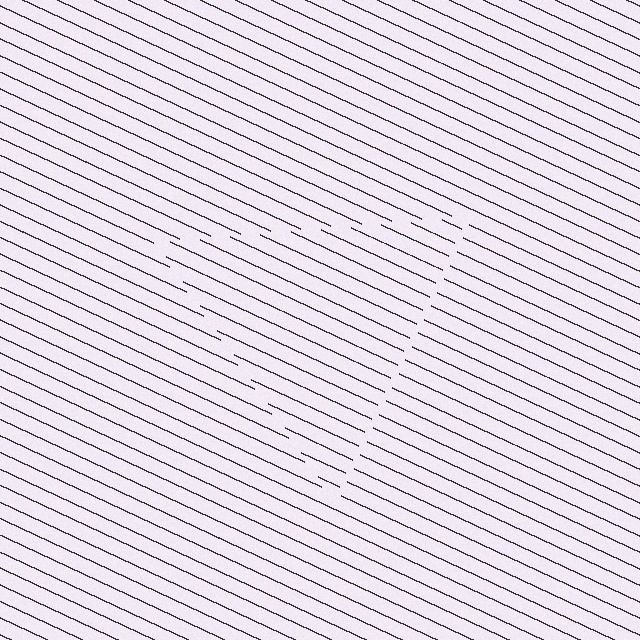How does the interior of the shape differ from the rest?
The interior of the shape contains the same grating, shifted by half a period — the contour is defined by the phase discontinuity where line-ends from the inner and outer gratings abut.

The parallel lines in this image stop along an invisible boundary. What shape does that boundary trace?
An illusory triangle. The interior of the shape contains the same grating, shifted by half a period — the contour is defined by the phase discontinuity where line-ends from the inner and outer gratings abut.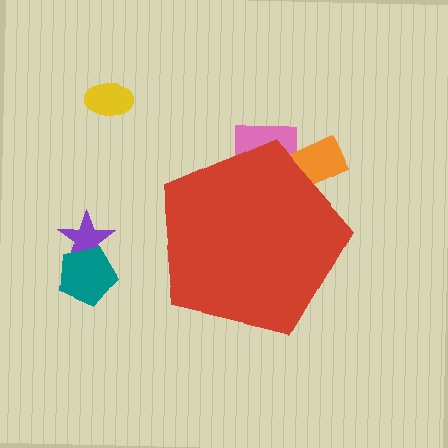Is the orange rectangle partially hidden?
Yes, the orange rectangle is partially hidden behind the red pentagon.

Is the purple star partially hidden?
No, the purple star is fully visible.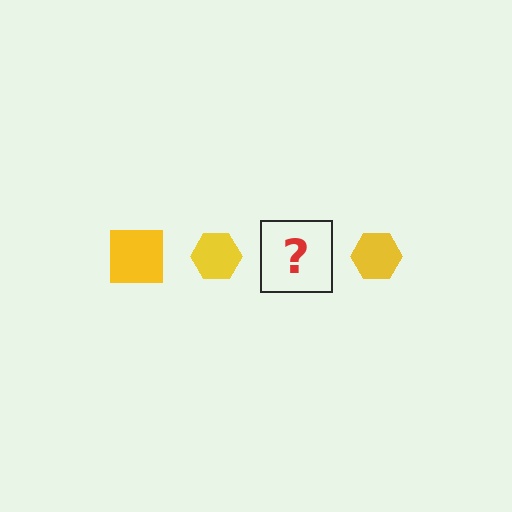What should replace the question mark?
The question mark should be replaced with a yellow square.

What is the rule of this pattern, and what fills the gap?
The rule is that the pattern cycles through square, hexagon shapes in yellow. The gap should be filled with a yellow square.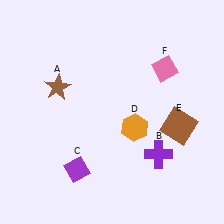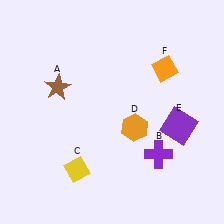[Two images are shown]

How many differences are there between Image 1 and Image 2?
There are 3 differences between the two images.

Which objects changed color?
C changed from purple to yellow. E changed from brown to purple. F changed from pink to orange.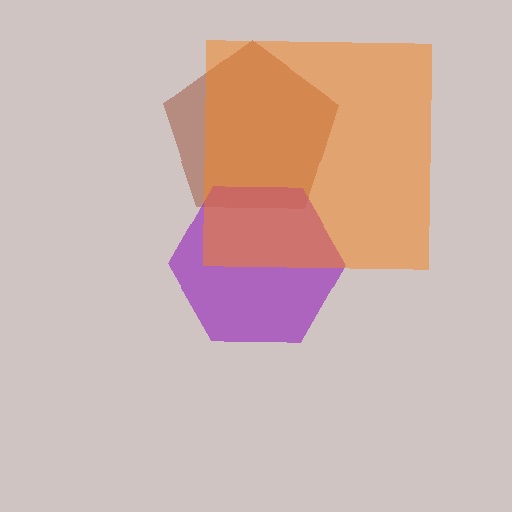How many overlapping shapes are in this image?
There are 3 overlapping shapes in the image.